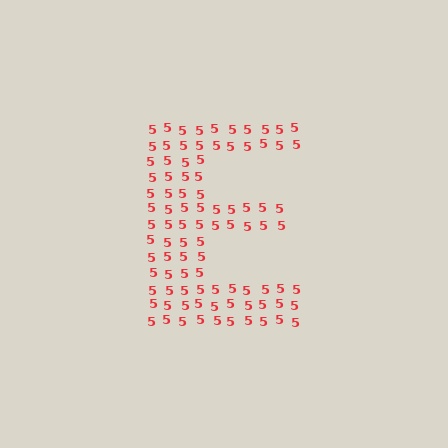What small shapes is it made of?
It is made of small digit 5's.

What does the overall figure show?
The overall figure shows the letter E.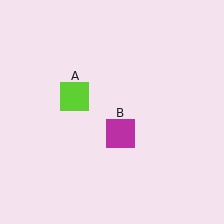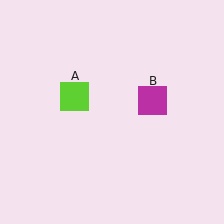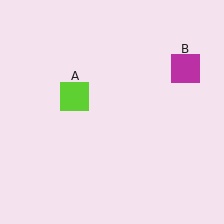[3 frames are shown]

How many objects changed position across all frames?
1 object changed position: magenta square (object B).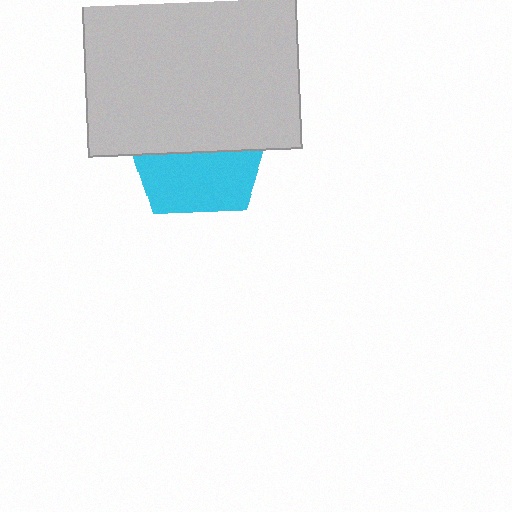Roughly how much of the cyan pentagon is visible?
A small part of it is visible (roughly 44%).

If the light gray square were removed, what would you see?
You would see the complete cyan pentagon.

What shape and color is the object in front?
The object in front is a light gray square.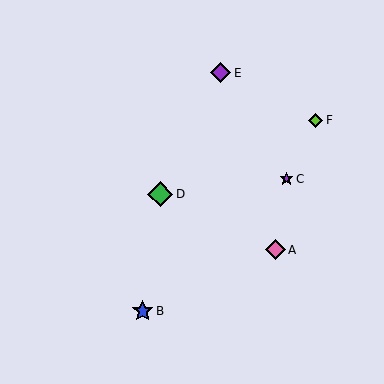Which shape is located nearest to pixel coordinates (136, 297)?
The blue star (labeled B) at (143, 311) is nearest to that location.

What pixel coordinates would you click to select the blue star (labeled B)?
Click at (143, 311) to select the blue star B.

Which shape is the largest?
The green diamond (labeled D) is the largest.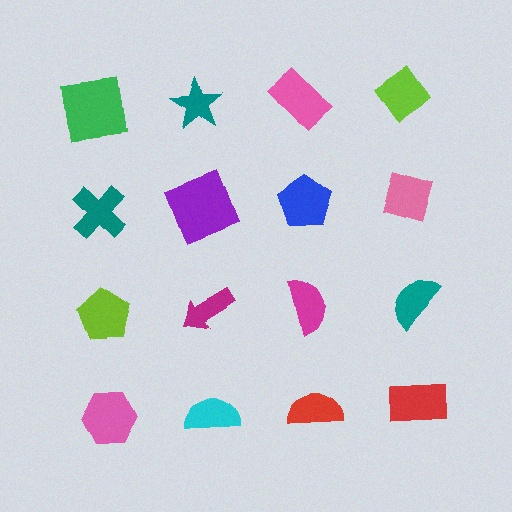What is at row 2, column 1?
A teal cross.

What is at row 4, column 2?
A cyan semicircle.